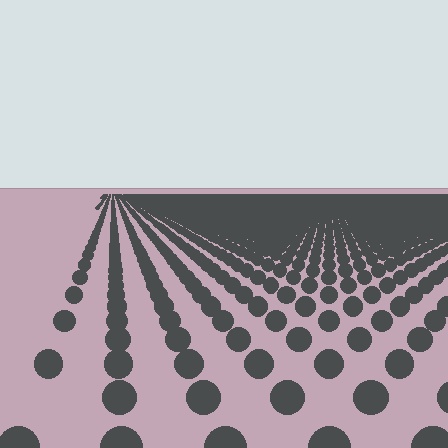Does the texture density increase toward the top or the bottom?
Density increases toward the top.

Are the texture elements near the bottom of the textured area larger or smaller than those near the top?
Larger. Near the bottom, elements are closer to the viewer and appear at a bigger on-screen size.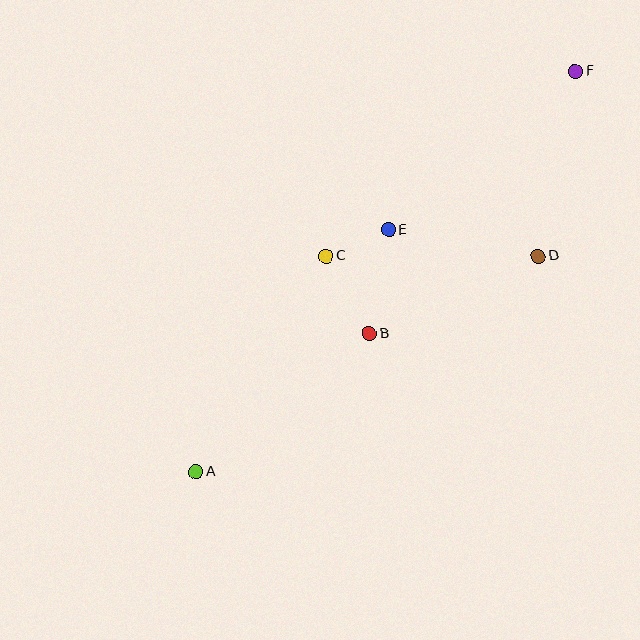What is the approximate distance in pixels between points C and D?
The distance between C and D is approximately 212 pixels.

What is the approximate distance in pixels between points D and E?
The distance between D and E is approximately 152 pixels.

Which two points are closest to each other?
Points C and E are closest to each other.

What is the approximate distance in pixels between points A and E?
The distance between A and E is approximately 309 pixels.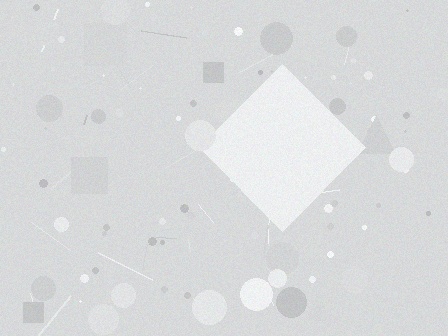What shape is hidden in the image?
A diamond is hidden in the image.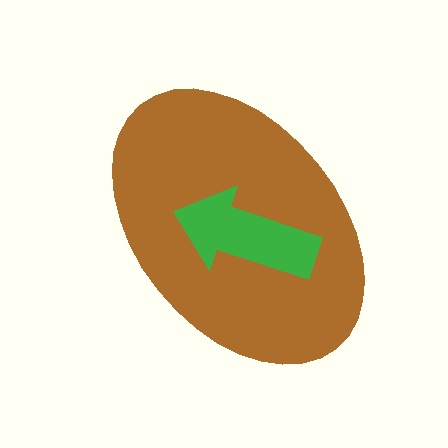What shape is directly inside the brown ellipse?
The green arrow.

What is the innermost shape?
The green arrow.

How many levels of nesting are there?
2.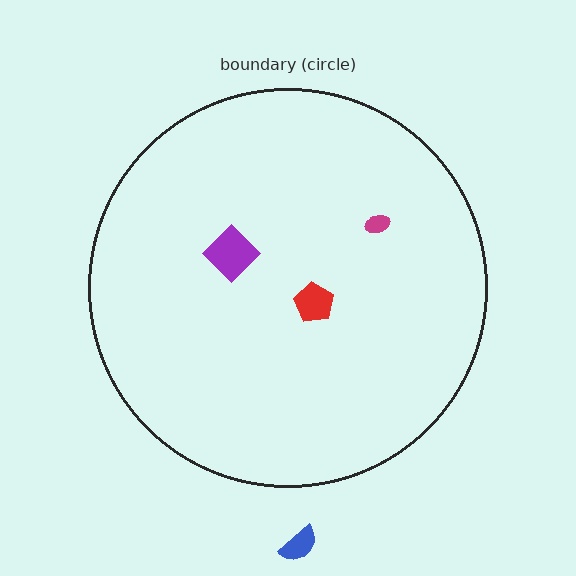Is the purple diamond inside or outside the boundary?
Inside.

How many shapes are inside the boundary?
3 inside, 1 outside.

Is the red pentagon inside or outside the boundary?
Inside.